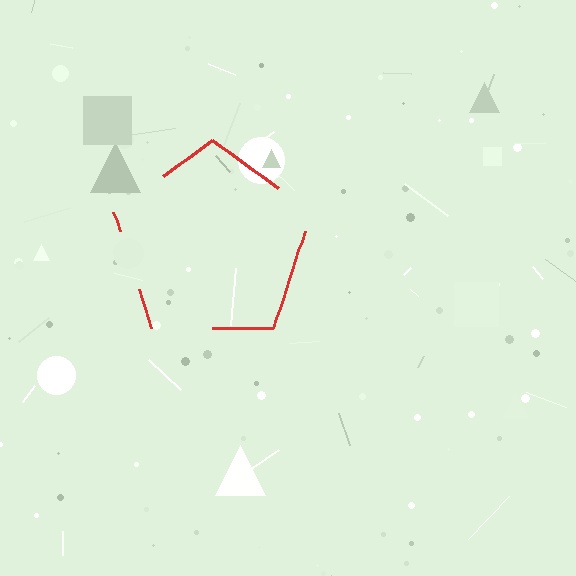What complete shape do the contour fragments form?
The contour fragments form a pentagon.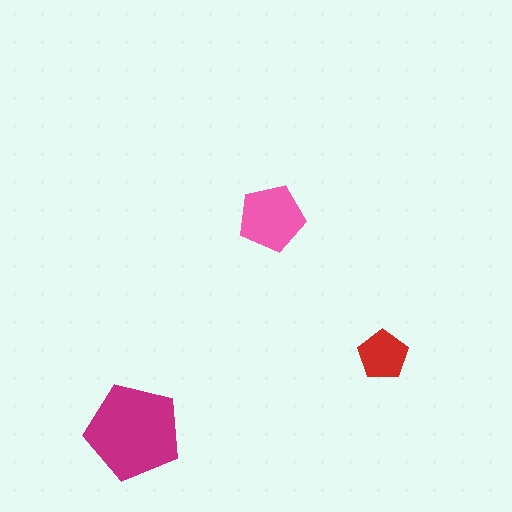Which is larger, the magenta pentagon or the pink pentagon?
The magenta one.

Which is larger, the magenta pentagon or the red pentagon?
The magenta one.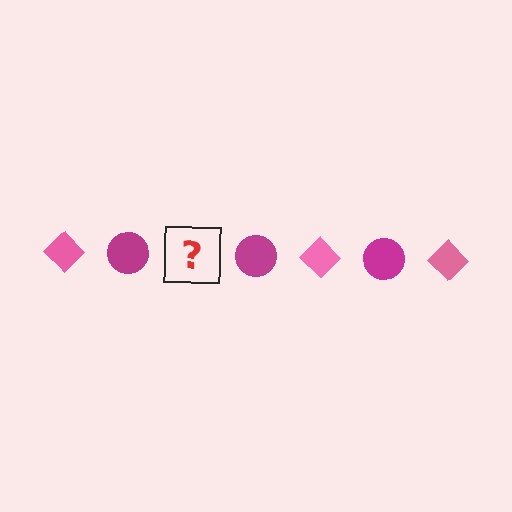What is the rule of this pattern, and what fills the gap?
The rule is that the pattern alternates between pink diamond and magenta circle. The gap should be filled with a pink diamond.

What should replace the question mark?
The question mark should be replaced with a pink diamond.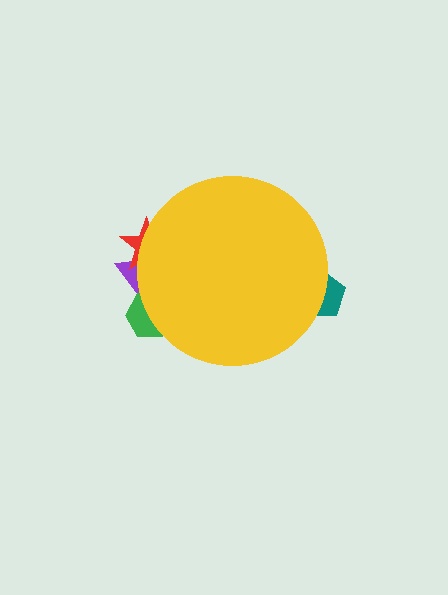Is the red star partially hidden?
Yes, the red star is partially hidden behind the yellow circle.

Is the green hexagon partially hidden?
Yes, the green hexagon is partially hidden behind the yellow circle.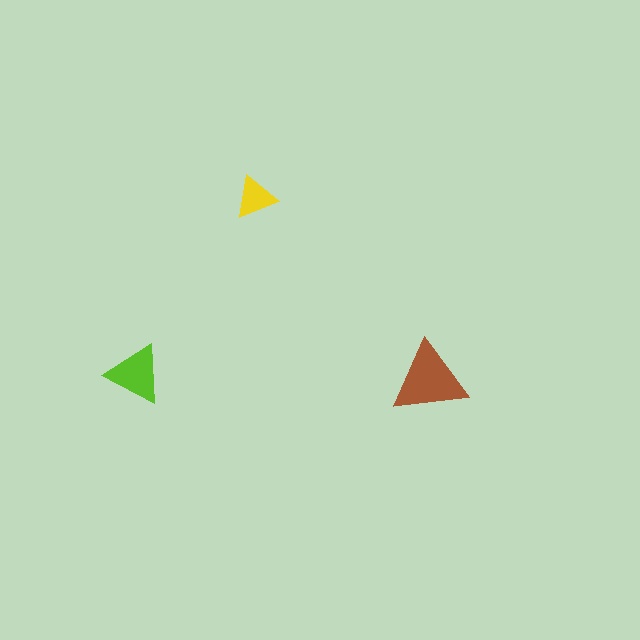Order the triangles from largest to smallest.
the brown one, the lime one, the yellow one.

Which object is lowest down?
The brown triangle is bottommost.